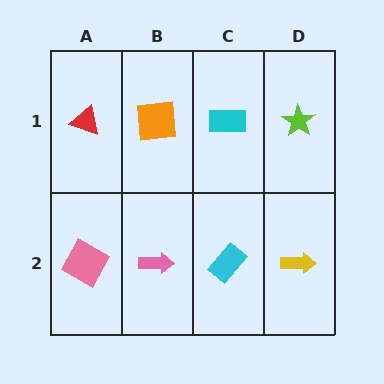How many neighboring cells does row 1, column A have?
2.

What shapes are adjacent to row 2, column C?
A cyan rectangle (row 1, column C), a pink arrow (row 2, column B), a yellow arrow (row 2, column D).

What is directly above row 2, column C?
A cyan rectangle.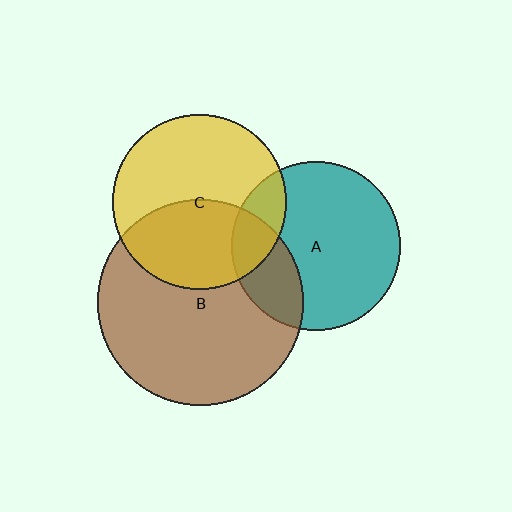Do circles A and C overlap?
Yes.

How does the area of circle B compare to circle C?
Approximately 1.4 times.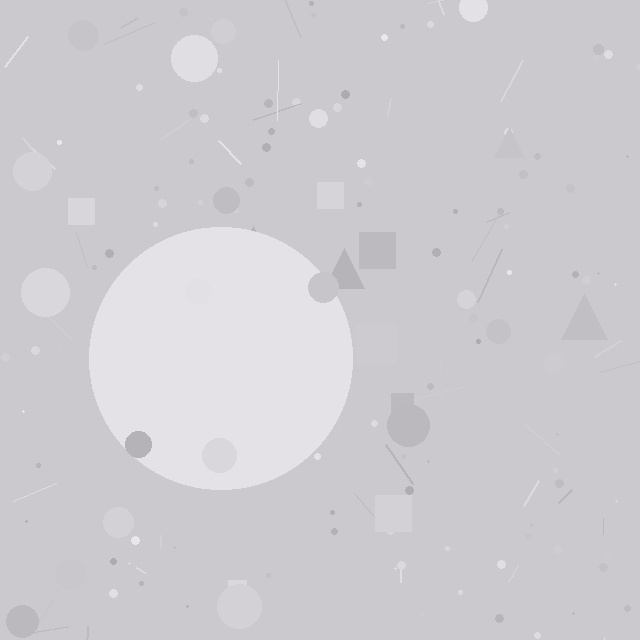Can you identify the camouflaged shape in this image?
The camouflaged shape is a circle.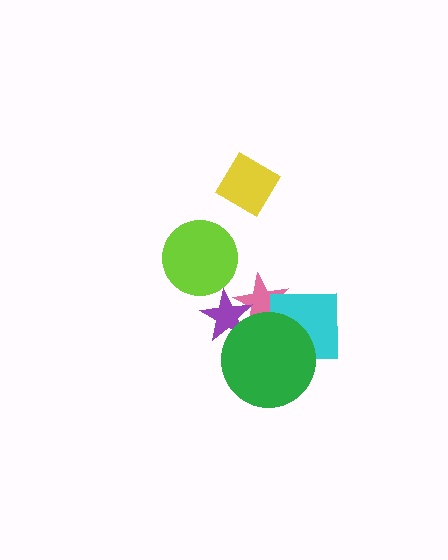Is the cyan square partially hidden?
Yes, it is partially covered by another shape.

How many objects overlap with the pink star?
3 objects overlap with the pink star.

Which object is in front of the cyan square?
The green circle is in front of the cyan square.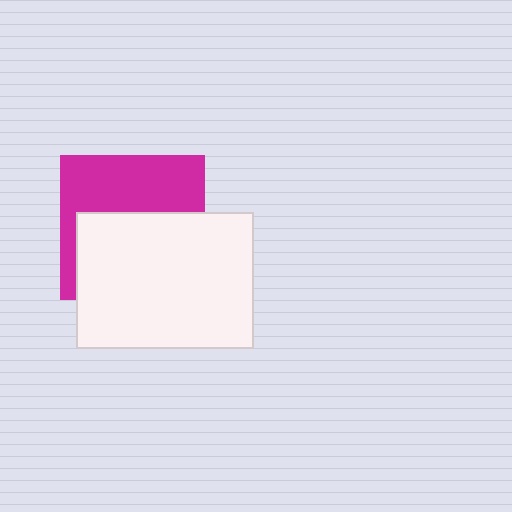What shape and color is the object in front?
The object in front is a white rectangle.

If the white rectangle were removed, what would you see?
You would see the complete magenta square.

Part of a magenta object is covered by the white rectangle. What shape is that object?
It is a square.